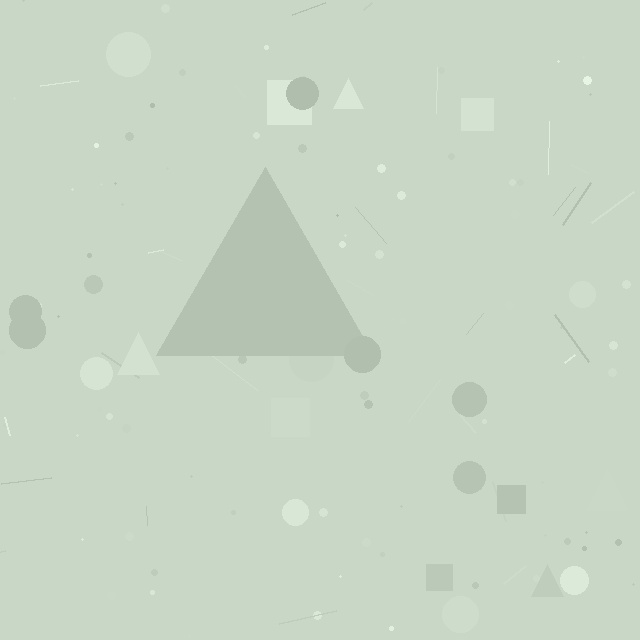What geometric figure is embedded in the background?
A triangle is embedded in the background.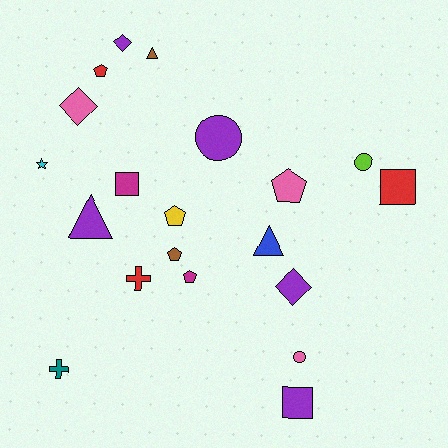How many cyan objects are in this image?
There is 1 cyan object.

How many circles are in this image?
There are 3 circles.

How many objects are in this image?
There are 20 objects.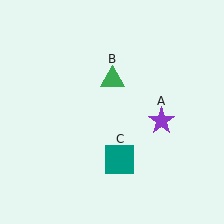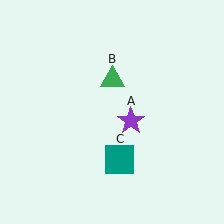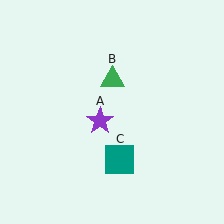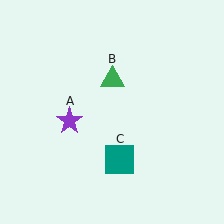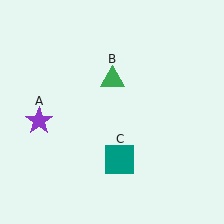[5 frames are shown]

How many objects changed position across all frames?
1 object changed position: purple star (object A).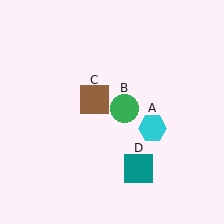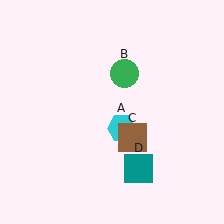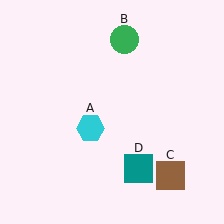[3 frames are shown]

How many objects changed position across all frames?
3 objects changed position: cyan hexagon (object A), green circle (object B), brown square (object C).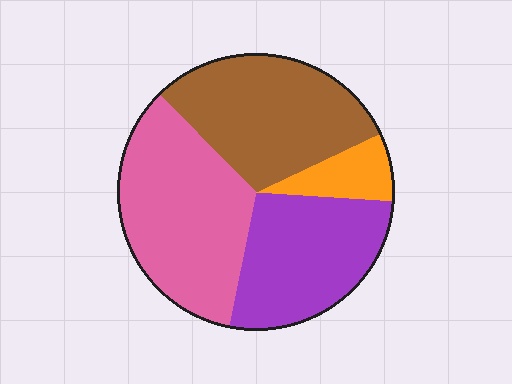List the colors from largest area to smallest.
From largest to smallest: pink, brown, purple, orange.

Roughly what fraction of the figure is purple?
Purple covers roughly 25% of the figure.